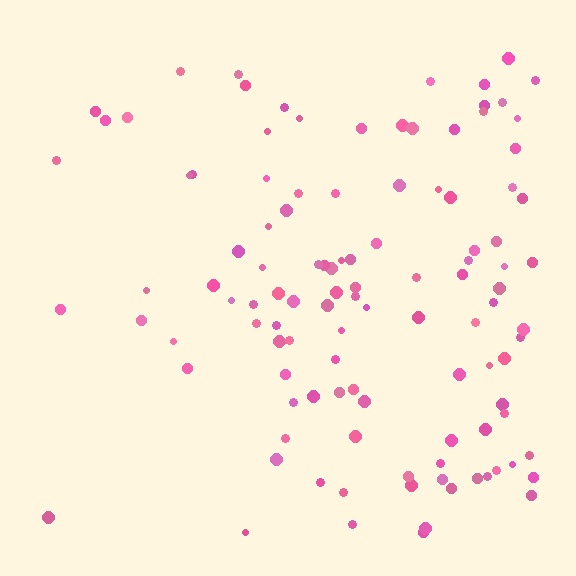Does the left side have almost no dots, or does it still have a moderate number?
Still a moderate number, just noticeably fewer than the right.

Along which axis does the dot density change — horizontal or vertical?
Horizontal.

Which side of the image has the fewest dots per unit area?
The left.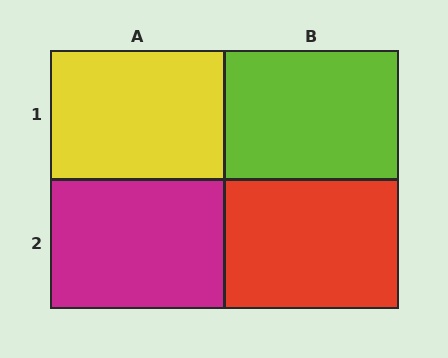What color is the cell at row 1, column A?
Yellow.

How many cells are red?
1 cell is red.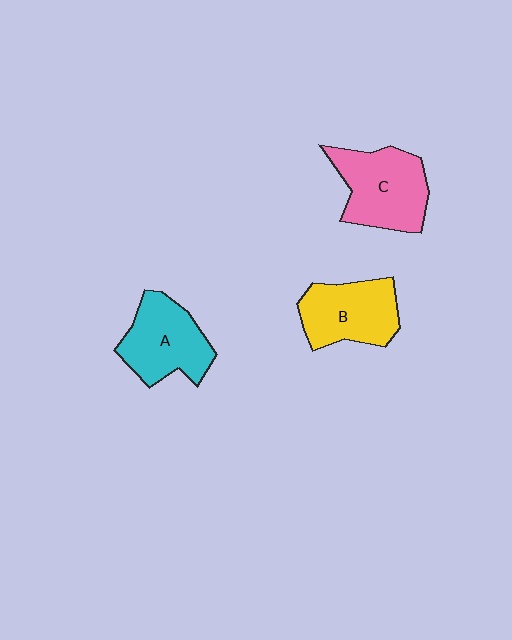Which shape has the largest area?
Shape C (pink).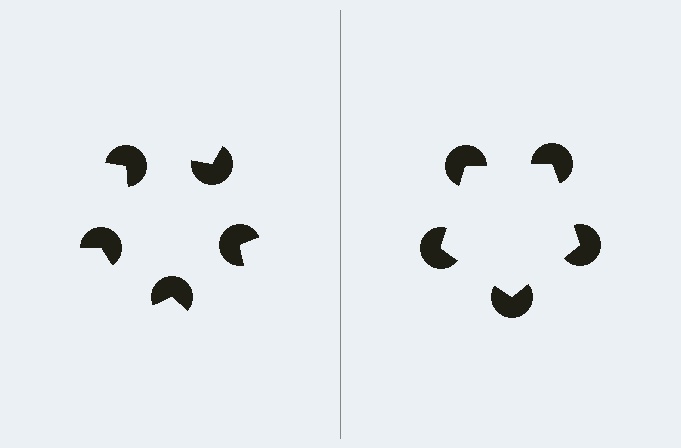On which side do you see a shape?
An illusory pentagon appears on the right side. On the left side the wedge cuts are rotated, so no coherent shape forms.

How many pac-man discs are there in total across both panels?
10 — 5 on each side.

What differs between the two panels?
The pac-man discs are positioned identically on both sides; only the wedge orientations differ. On the right they align to a pentagon; on the left they are misaligned.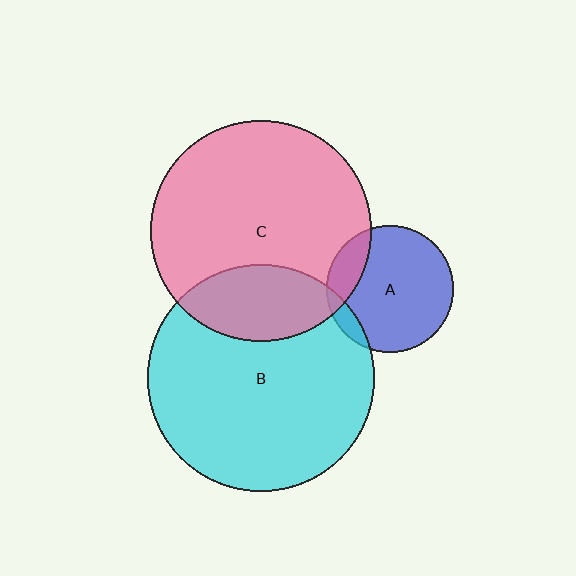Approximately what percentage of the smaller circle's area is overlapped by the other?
Approximately 15%.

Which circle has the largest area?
Circle B (cyan).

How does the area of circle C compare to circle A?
Approximately 3.0 times.